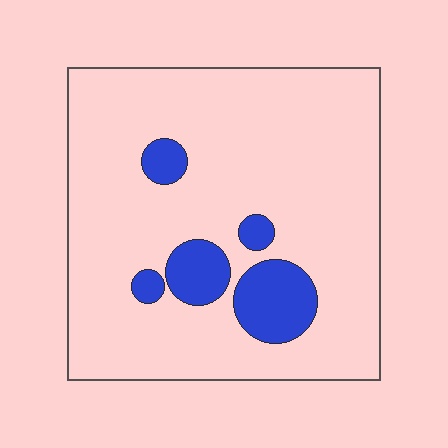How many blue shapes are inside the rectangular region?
5.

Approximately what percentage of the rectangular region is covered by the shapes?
Approximately 15%.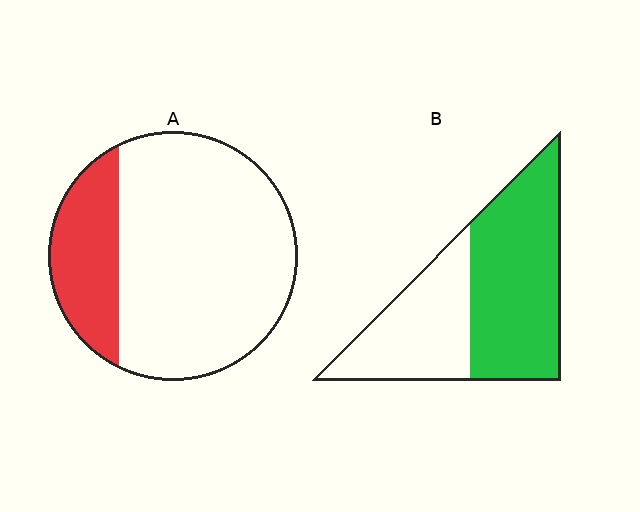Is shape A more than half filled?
No.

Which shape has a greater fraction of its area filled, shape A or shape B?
Shape B.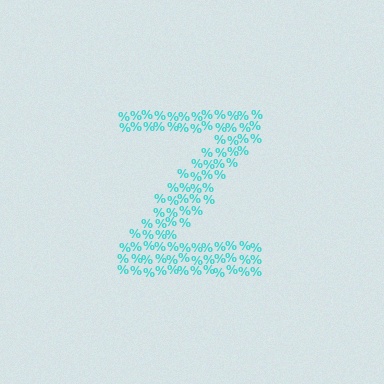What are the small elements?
The small elements are percent signs.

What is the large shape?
The large shape is the letter Z.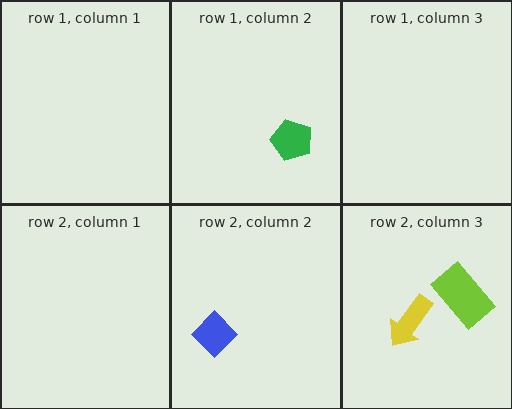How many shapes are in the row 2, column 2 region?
1.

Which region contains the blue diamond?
The row 2, column 2 region.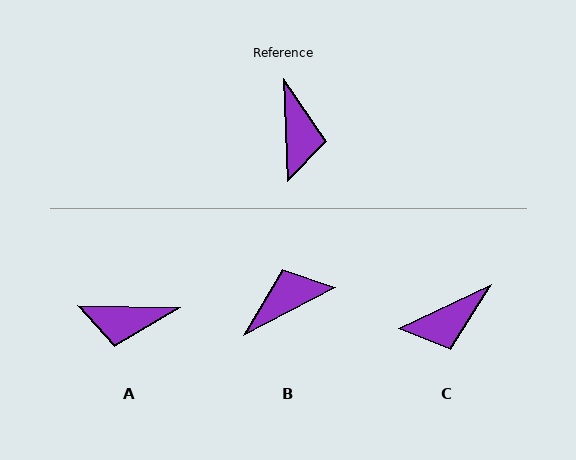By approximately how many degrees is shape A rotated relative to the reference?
Approximately 94 degrees clockwise.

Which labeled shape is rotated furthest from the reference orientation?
B, about 115 degrees away.